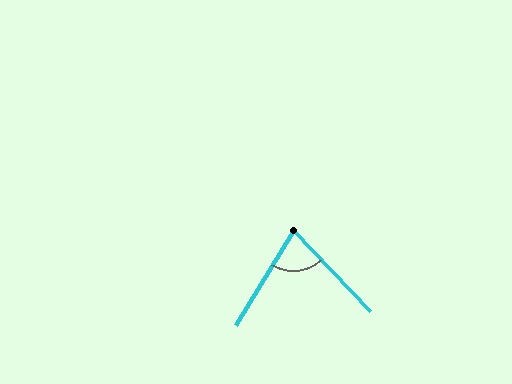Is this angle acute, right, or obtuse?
It is acute.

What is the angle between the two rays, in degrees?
Approximately 75 degrees.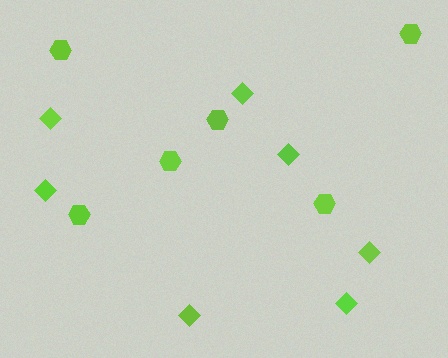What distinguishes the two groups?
There are 2 groups: one group of hexagons (6) and one group of diamonds (7).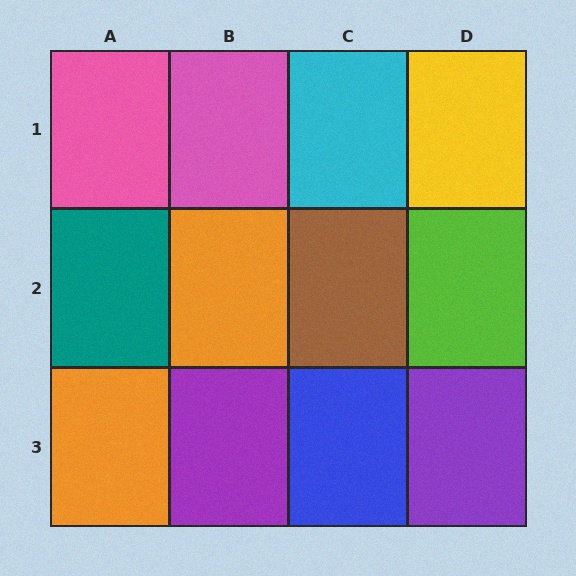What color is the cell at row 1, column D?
Yellow.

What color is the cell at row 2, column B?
Orange.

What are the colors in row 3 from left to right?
Orange, purple, blue, purple.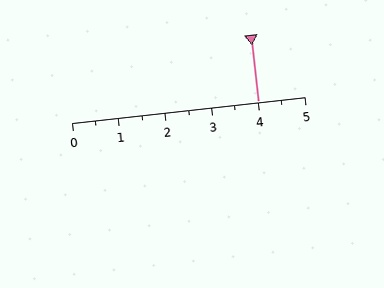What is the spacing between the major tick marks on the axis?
The major ticks are spaced 1 apart.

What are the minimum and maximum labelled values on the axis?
The axis runs from 0 to 5.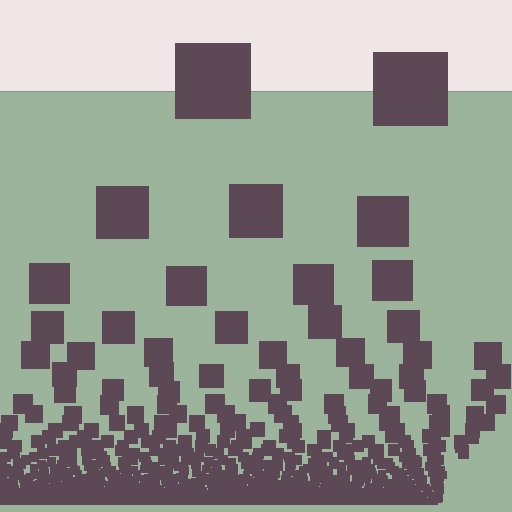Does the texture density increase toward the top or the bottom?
Density increases toward the bottom.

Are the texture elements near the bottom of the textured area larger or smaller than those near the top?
Smaller. The gradient is inverted — elements near the bottom are smaller and denser.